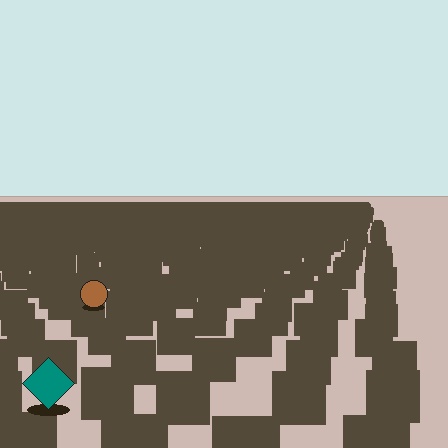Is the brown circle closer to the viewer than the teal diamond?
No. The teal diamond is closer — you can tell from the texture gradient: the ground texture is coarser near it.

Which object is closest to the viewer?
The teal diamond is closest. The texture marks near it are larger and more spread out.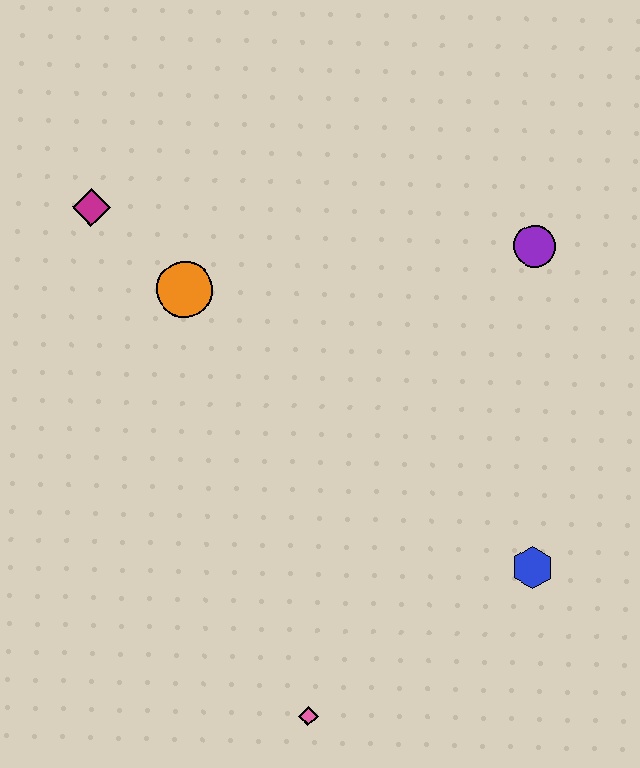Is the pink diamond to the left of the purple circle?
Yes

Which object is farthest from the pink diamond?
The magenta diamond is farthest from the pink diamond.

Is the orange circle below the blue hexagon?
No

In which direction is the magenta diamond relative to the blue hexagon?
The magenta diamond is to the left of the blue hexagon.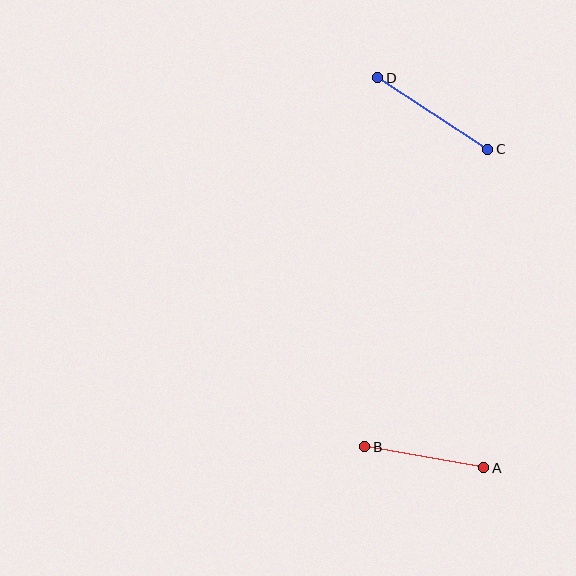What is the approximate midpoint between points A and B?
The midpoint is at approximately (424, 457) pixels.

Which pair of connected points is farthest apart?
Points C and D are farthest apart.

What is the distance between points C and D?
The distance is approximately 131 pixels.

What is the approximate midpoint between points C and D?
The midpoint is at approximately (433, 114) pixels.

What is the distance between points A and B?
The distance is approximately 121 pixels.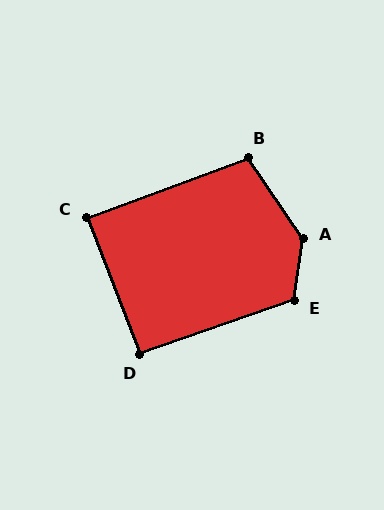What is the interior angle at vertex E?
Approximately 117 degrees (obtuse).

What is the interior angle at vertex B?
Approximately 104 degrees (obtuse).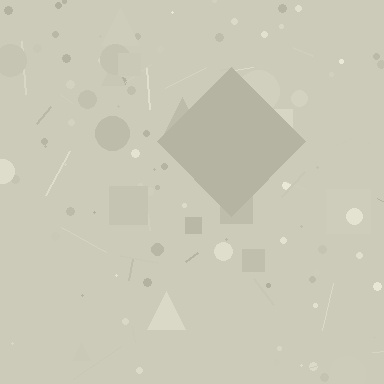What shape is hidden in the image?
A diamond is hidden in the image.